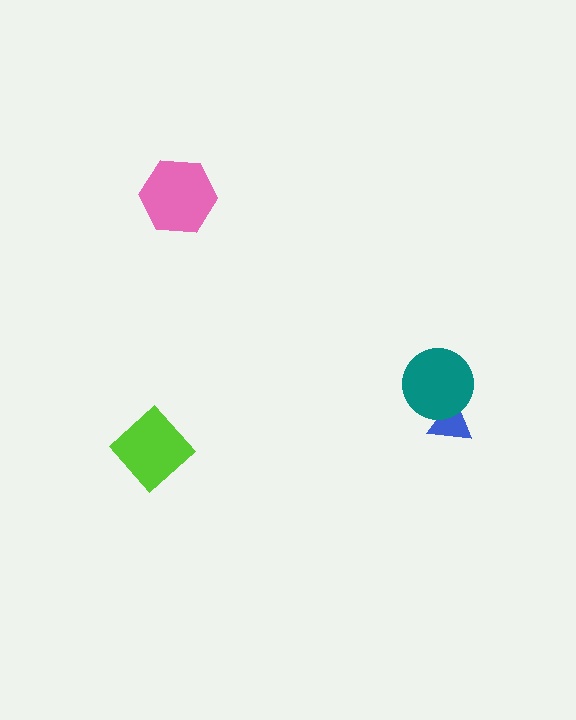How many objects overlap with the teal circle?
1 object overlaps with the teal circle.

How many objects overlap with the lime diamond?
0 objects overlap with the lime diamond.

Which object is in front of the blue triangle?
The teal circle is in front of the blue triangle.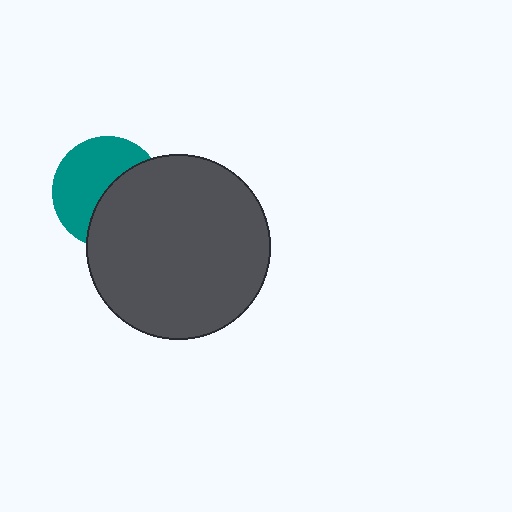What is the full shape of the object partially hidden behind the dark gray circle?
The partially hidden object is a teal circle.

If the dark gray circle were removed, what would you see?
You would see the complete teal circle.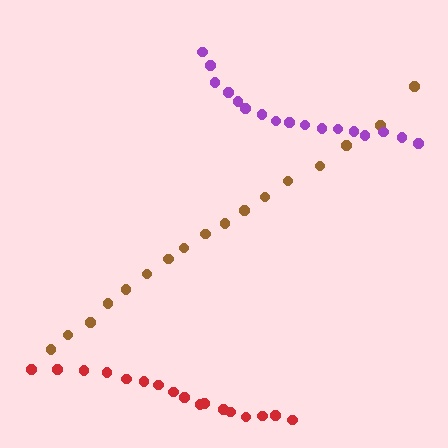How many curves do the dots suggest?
There are 3 distinct paths.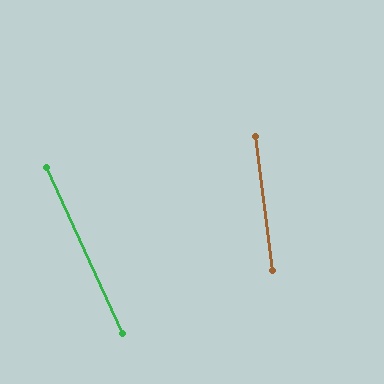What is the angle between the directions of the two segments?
Approximately 17 degrees.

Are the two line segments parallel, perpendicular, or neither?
Neither parallel nor perpendicular — they differ by about 17°.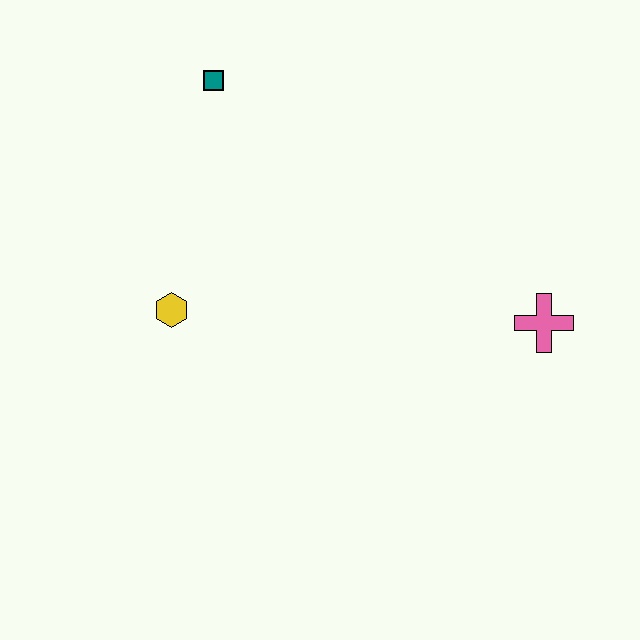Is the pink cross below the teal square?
Yes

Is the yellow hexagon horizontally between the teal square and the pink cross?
No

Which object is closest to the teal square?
The yellow hexagon is closest to the teal square.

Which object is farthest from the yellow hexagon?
The pink cross is farthest from the yellow hexagon.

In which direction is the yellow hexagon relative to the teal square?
The yellow hexagon is below the teal square.